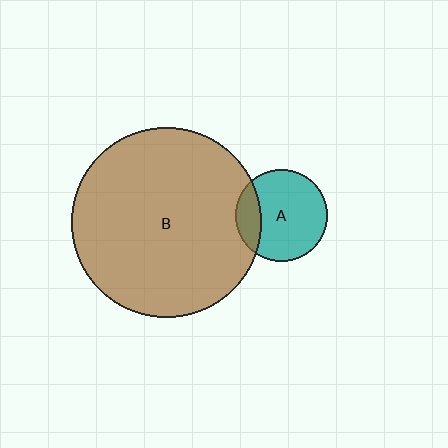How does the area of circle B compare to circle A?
Approximately 4.3 times.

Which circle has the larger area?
Circle B (brown).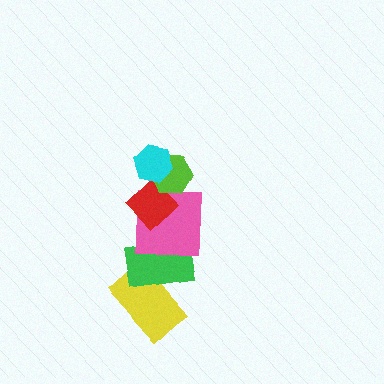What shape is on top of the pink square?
The red diamond is on top of the pink square.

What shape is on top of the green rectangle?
The pink square is on top of the green rectangle.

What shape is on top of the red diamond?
The lime hexagon is on top of the red diamond.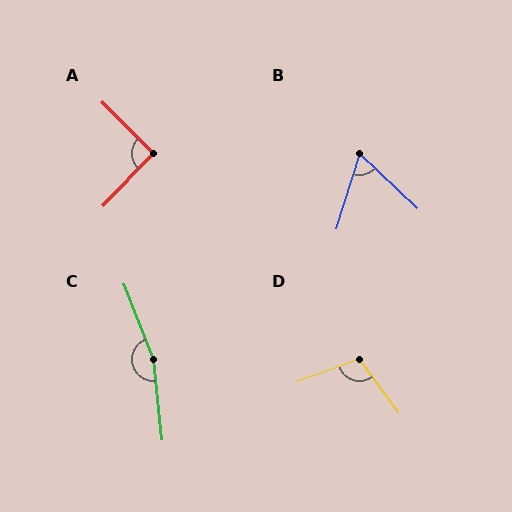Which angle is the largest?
C, at approximately 165 degrees.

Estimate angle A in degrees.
Approximately 91 degrees.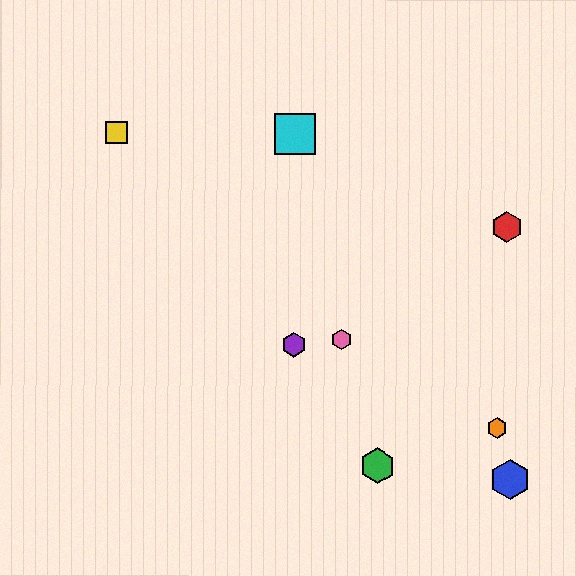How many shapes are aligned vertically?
2 shapes (the purple hexagon, the cyan square) are aligned vertically.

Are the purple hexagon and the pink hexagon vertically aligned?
No, the purple hexagon is at x≈294 and the pink hexagon is at x≈341.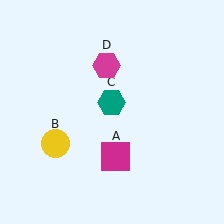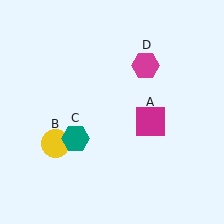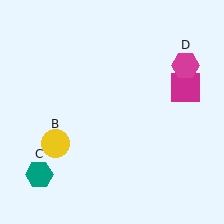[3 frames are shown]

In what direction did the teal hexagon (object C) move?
The teal hexagon (object C) moved down and to the left.